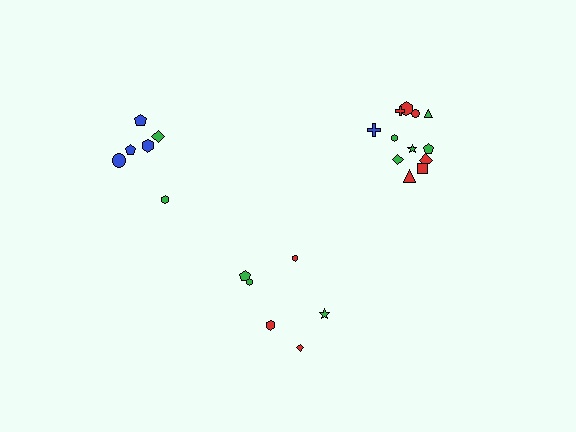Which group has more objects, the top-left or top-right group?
The top-right group.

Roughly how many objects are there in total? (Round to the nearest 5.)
Roughly 25 objects in total.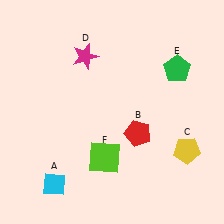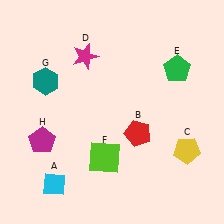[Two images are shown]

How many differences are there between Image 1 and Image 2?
There are 2 differences between the two images.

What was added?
A teal hexagon (G), a magenta pentagon (H) were added in Image 2.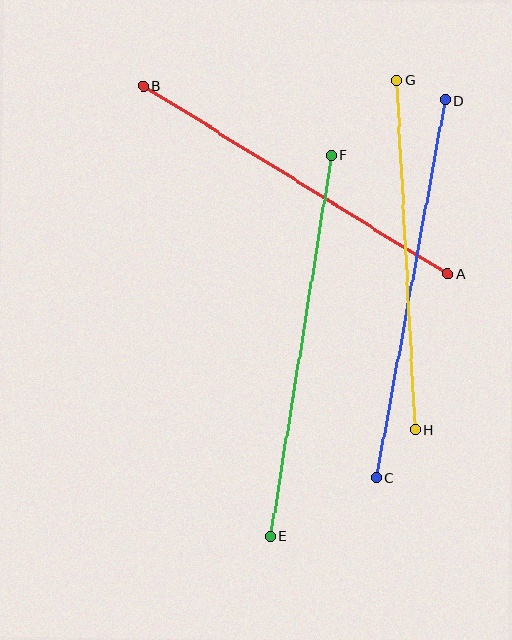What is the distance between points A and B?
The distance is approximately 358 pixels.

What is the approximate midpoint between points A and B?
The midpoint is at approximately (295, 180) pixels.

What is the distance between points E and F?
The distance is approximately 386 pixels.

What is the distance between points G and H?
The distance is approximately 350 pixels.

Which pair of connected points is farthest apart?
Points E and F are farthest apart.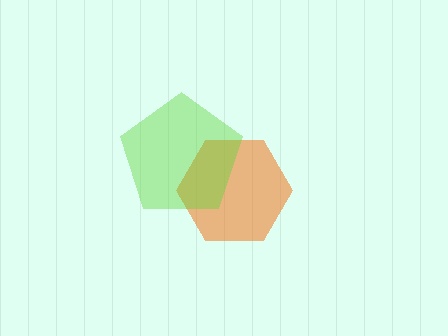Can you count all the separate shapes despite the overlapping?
Yes, there are 2 separate shapes.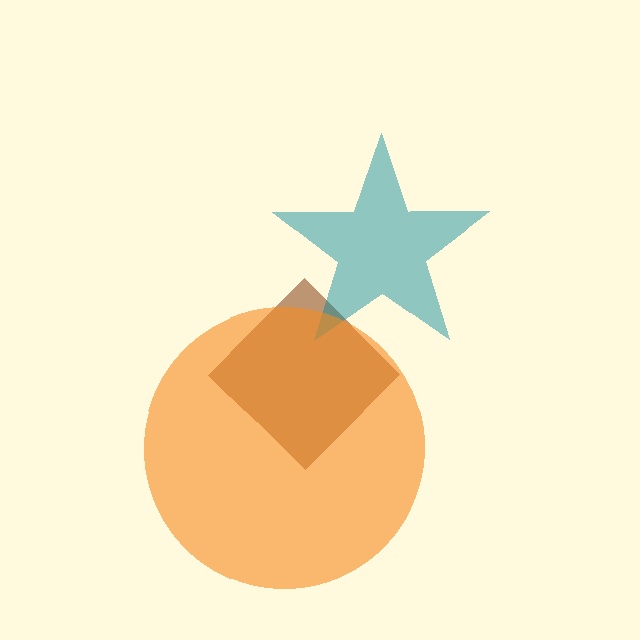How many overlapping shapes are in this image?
There are 3 overlapping shapes in the image.